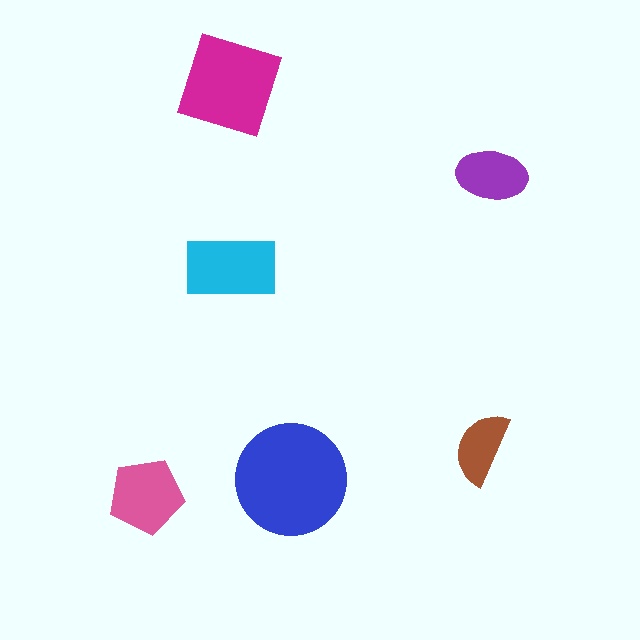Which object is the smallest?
The brown semicircle.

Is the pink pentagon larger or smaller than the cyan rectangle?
Smaller.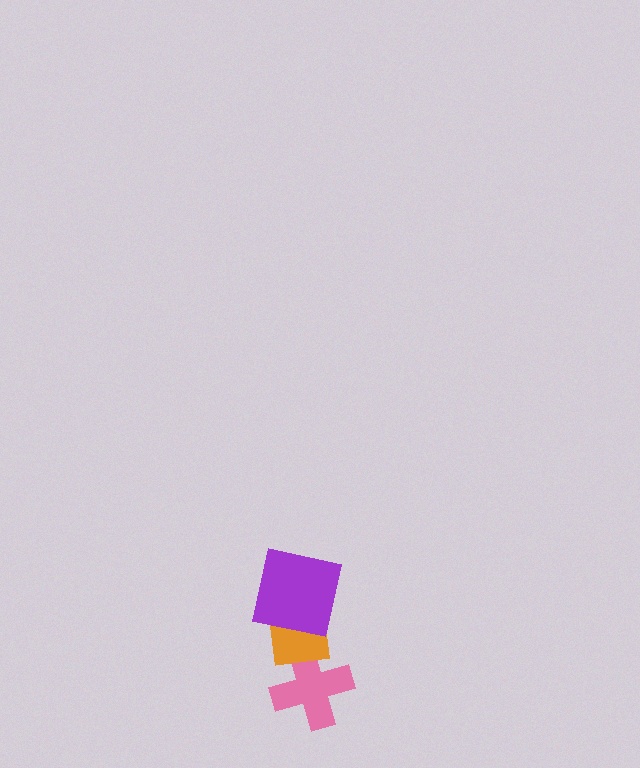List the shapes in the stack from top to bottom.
From top to bottom: the purple square, the orange square, the pink cross.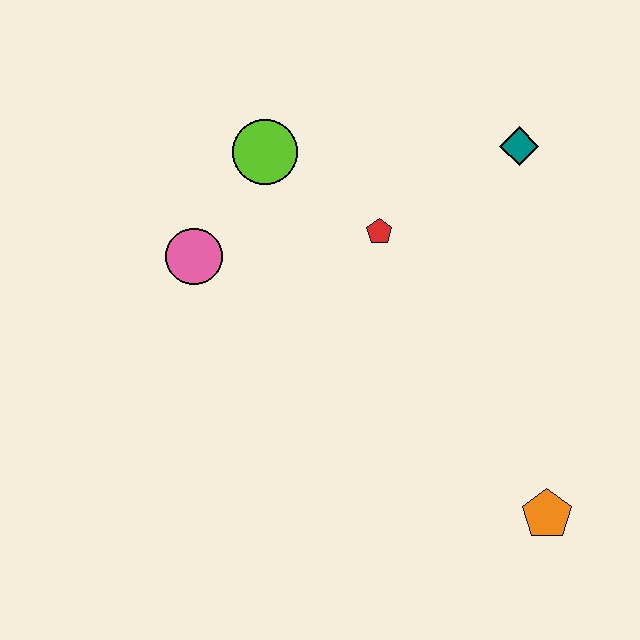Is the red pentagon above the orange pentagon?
Yes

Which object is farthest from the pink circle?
The orange pentagon is farthest from the pink circle.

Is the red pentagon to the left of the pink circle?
No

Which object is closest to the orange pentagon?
The red pentagon is closest to the orange pentagon.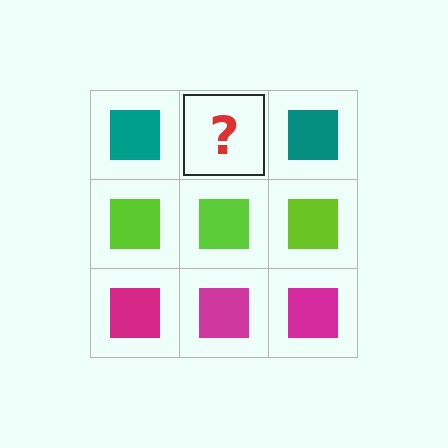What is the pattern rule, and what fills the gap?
The rule is that each row has a consistent color. The gap should be filled with a teal square.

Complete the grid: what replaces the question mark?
The question mark should be replaced with a teal square.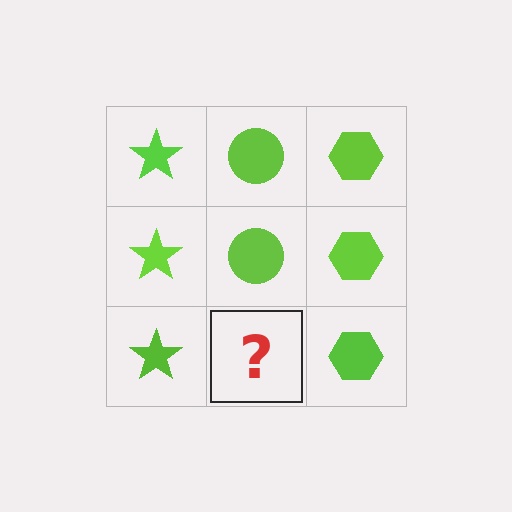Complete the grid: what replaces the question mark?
The question mark should be replaced with a lime circle.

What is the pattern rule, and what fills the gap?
The rule is that each column has a consistent shape. The gap should be filled with a lime circle.